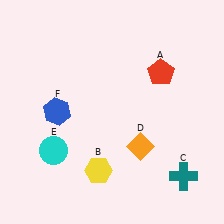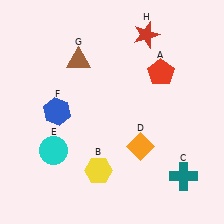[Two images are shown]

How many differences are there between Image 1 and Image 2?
There are 2 differences between the two images.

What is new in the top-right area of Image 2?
A red star (H) was added in the top-right area of Image 2.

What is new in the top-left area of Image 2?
A brown triangle (G) was added in the top-left area of Image 2.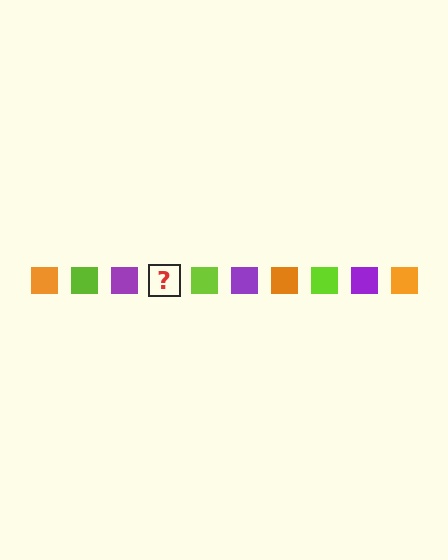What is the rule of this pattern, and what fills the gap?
The rule is that the pattern cycles through orange, lime, purple squares. The gap should be filled with an orange square.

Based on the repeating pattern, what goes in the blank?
The blank should be an orange square.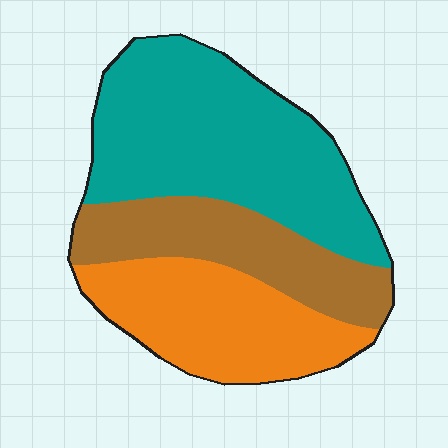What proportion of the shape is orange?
Orange takes up about one quarter (1/4) of the shape.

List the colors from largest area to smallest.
From largest to smallest: teal, orange, brown.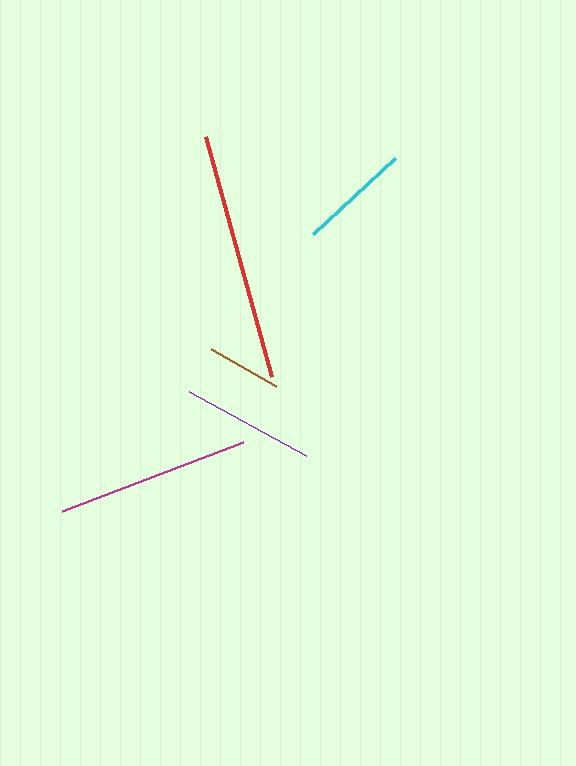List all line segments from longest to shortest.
From longest to shortest: red, magenta, purple, cyan, brown.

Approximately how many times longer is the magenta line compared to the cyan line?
The magenta line is approximately 1.7 times the length of the cyan line.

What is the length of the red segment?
The red segment is approximately 250 pixels long.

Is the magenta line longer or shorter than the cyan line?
The magenta line is longer than the cyan line.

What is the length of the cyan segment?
The cyan segment is approximately 111 pixels long.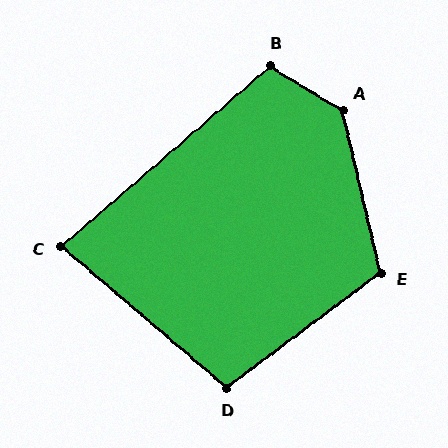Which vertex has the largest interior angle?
A, at approximately 134 degrees.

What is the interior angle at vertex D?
Approximately 103 degrees (obtuse).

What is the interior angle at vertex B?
Approximately 108 degrees (obtuse).